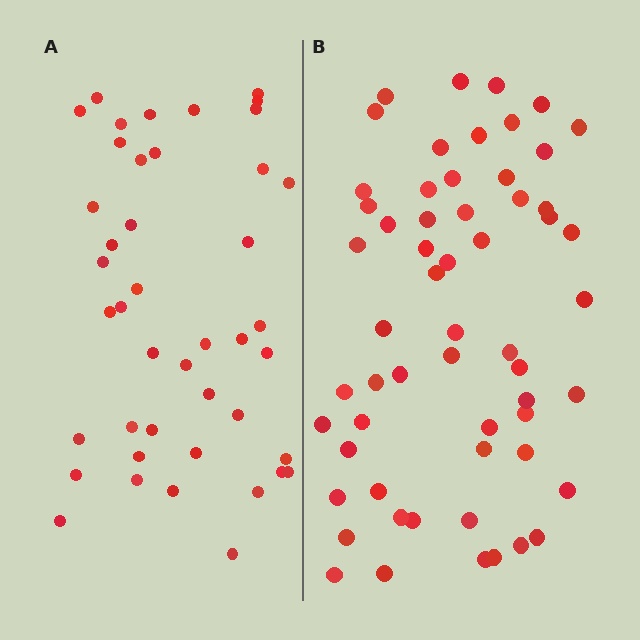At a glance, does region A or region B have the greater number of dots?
Region B (the right region) has more dots.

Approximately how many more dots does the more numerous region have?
Region B has approximately 15 more dots than region A.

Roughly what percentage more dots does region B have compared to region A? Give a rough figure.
About 35% more.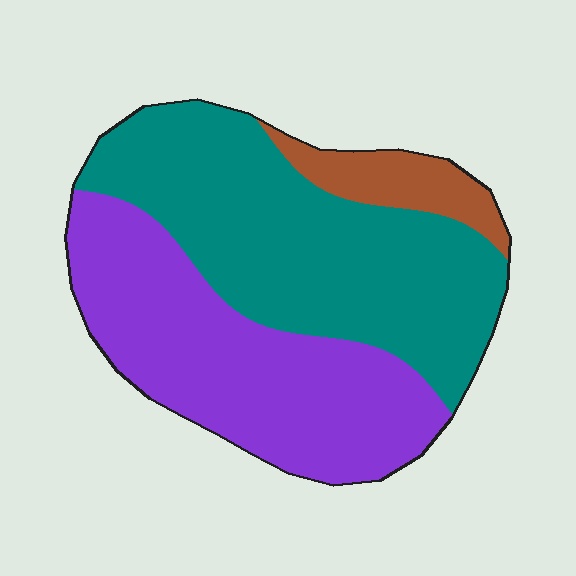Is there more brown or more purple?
Purple.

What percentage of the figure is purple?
Purple takes up about two fifths (2/5) of the figure.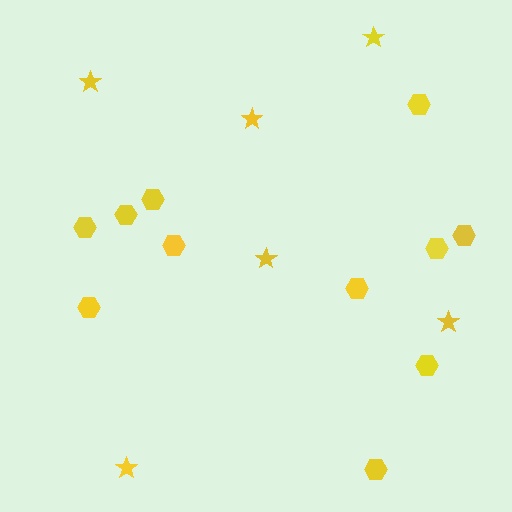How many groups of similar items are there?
There are 2 groups: one group of stars (6) and one group of hexagons (11).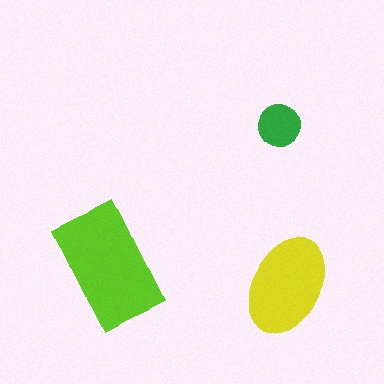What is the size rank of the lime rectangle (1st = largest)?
1st.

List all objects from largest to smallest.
The lime rectangle, the yellow ellipse, the green circle.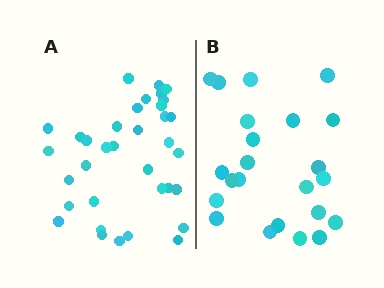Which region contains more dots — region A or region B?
Region A (the left region) has more dots.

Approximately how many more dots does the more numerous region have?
Region A has roughly 12 or so more dots than region B.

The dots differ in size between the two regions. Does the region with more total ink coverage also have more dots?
No. Region B has more total ink coverage because its dots are larger, but region A actually contains more individual dots. Total area can be misleading — the number of items is what matters here.